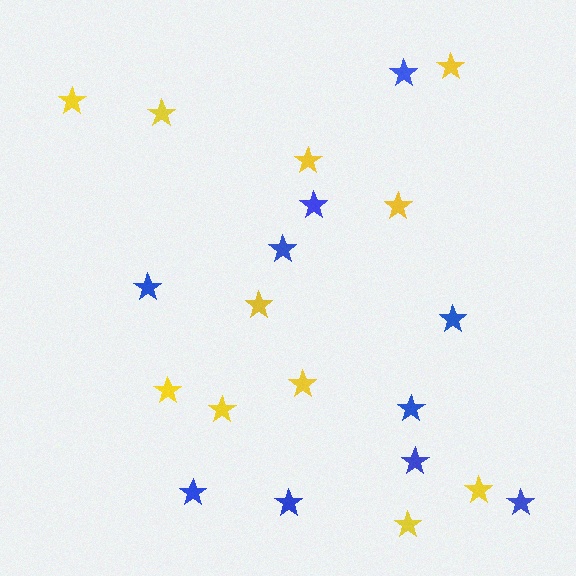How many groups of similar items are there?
There are 2 groups: one group of blue stars (10) and one group of yellow stars (11).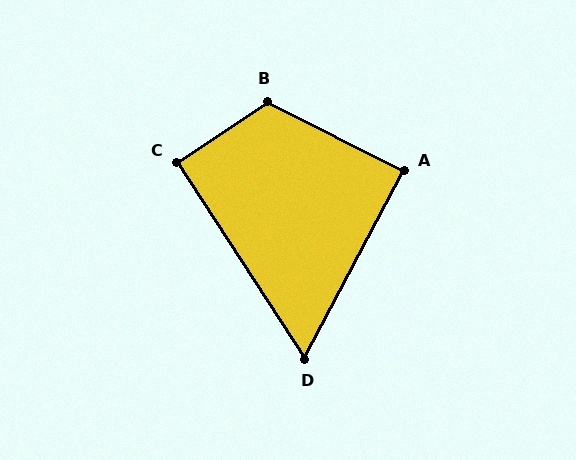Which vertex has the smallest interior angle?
D, at approximately 61 degrees.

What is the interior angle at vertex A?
Approximately 89 degrees (approximately right).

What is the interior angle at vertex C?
Approximately 91 degrees (approximately right).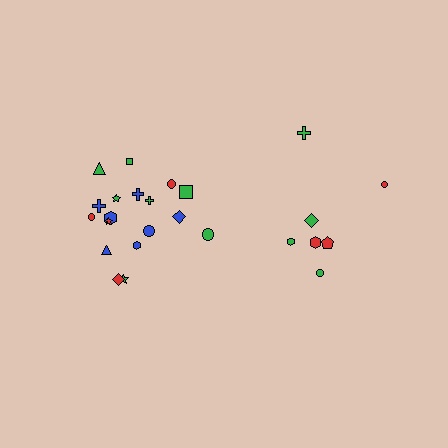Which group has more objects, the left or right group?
The left group.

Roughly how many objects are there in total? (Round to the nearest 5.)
Roughly 25 objects in total.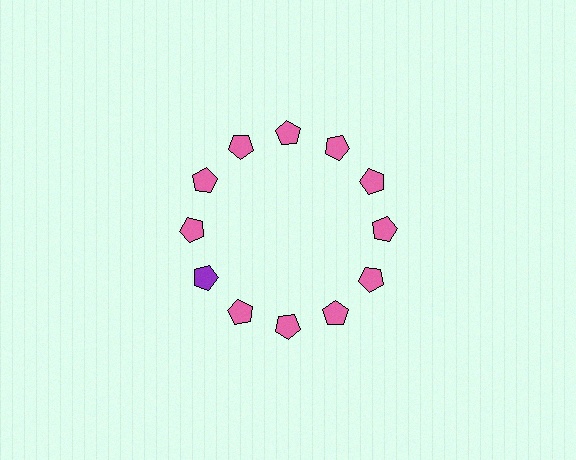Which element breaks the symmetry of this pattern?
The purple pentagon at roughly the 8 o'clock position breaks the symmetry. All other shapes are pink pentagons.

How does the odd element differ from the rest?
It has a different color: purple instead of pink.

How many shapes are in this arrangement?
There are 12 shapes arranged in a ring pattern.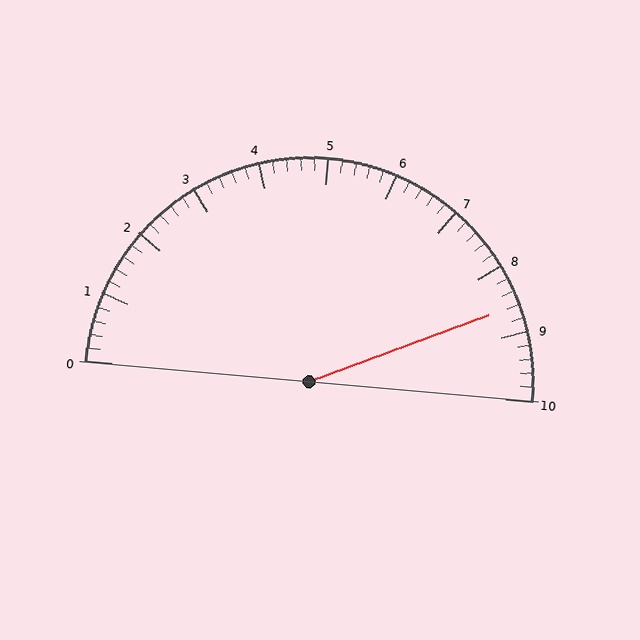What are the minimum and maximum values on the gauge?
The gauge ranges from 0 to 10.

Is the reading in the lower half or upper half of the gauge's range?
The reading is in the upper half of the range (0 to 10).